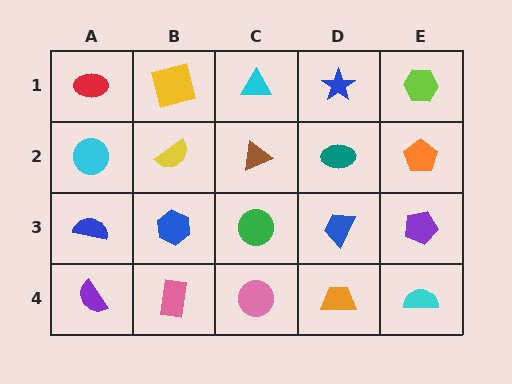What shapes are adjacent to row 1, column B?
A yellow semicircle (row 2, column B), a red ellipse (row 1, column A), a cyan triangle (row 1, column C).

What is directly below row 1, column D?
A teal ellipse.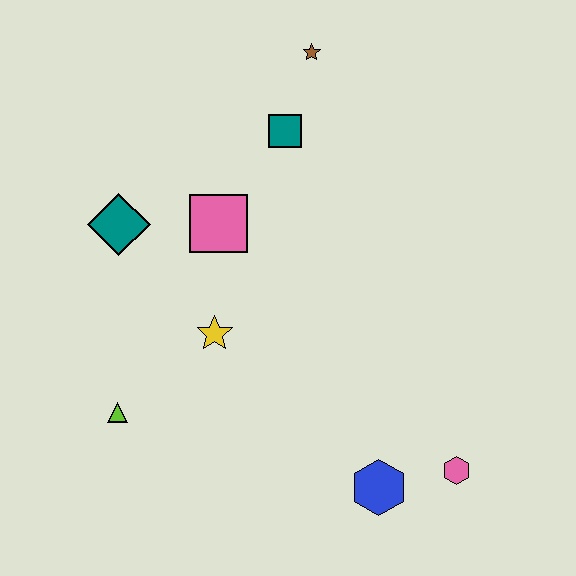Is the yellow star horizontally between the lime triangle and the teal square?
Yes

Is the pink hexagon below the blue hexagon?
No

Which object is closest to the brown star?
The teal square is closest to the brown star.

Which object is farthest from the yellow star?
The brown star is farthest from the yellow star.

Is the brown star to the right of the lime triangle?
Yes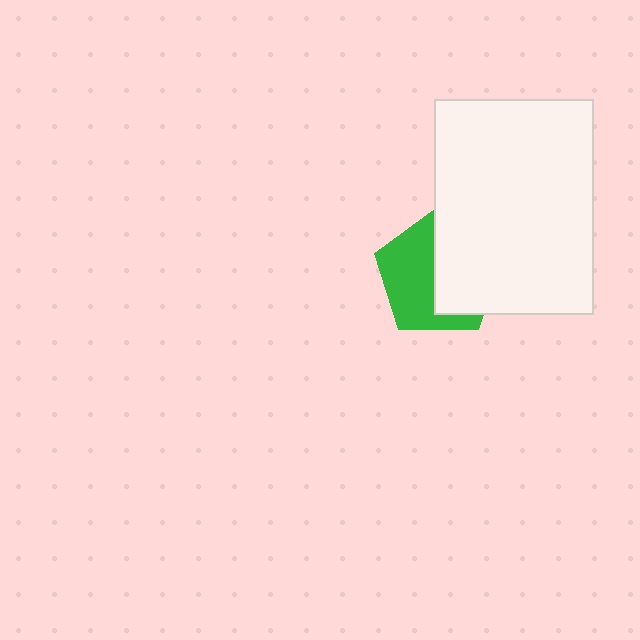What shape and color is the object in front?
The object in front is a white rectangle.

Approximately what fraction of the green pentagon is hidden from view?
Roughly 50% of the green pentagon is hidden behind the white rectangle.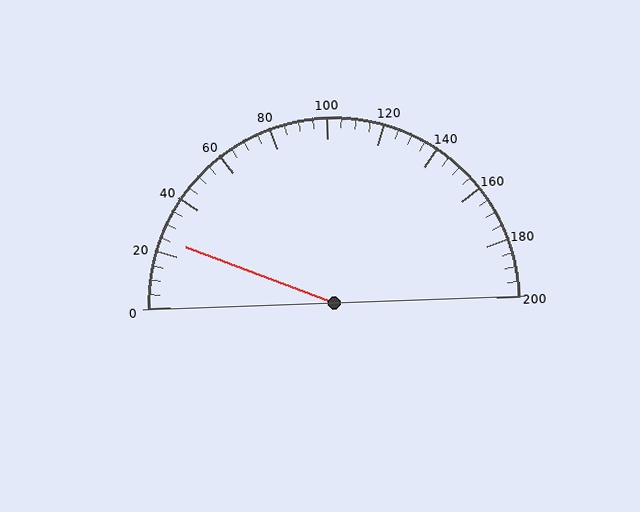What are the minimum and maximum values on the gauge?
The gauge ranges from 0 to 200.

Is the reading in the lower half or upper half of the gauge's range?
The reading is in the lower half of the range (0 to 200).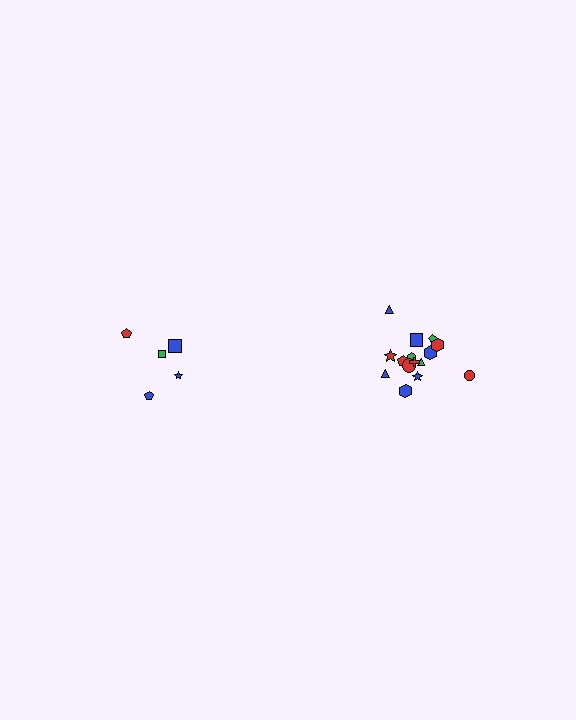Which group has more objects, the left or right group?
The right group.